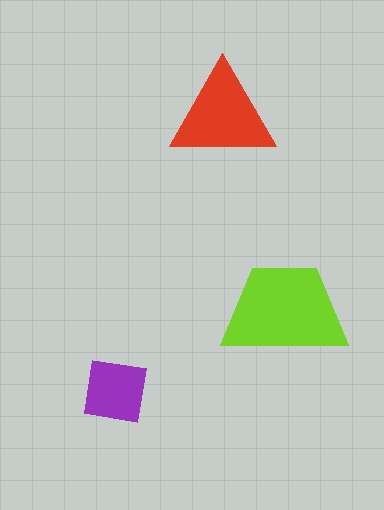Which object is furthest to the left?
The purple square is leftmost.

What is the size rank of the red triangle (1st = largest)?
2nd.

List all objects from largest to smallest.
The lime trapezoid, the red triangle, the purple square.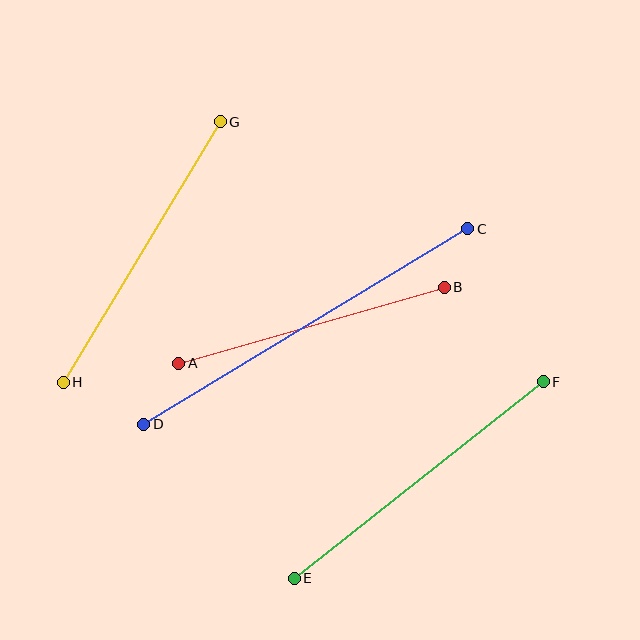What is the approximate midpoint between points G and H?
The midpoint is at approximately (142, 252) pixels.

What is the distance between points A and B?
The distance is approximately 276 pixels.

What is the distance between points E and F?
The distance is approximately 317 pixels.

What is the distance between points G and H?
The distance is approximately 304 pixels.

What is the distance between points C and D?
The distance is approximately 379 pixels.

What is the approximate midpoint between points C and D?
The midpoint is at approximately (306, 326) pixels.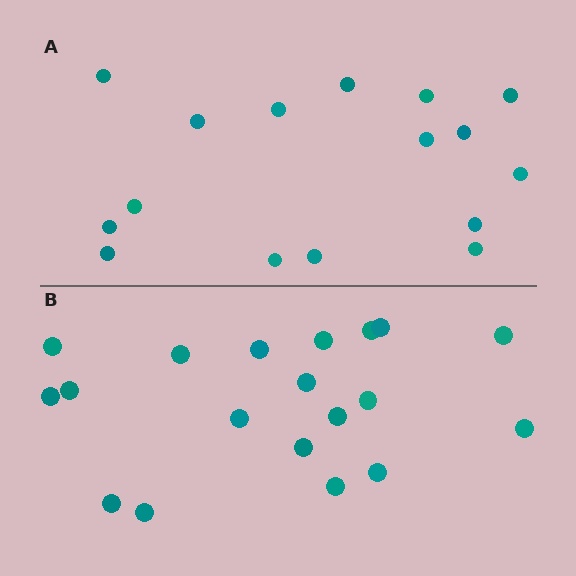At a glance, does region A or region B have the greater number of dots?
Region B (the bottom region) has more dots.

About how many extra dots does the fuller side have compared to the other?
Region B has just a few more — roughly 2 or 3 more dots than region A.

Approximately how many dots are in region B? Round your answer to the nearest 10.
About 20 dots. (The exact count is 19, which rounds to 20.)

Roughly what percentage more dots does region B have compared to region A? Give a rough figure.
About 20% more.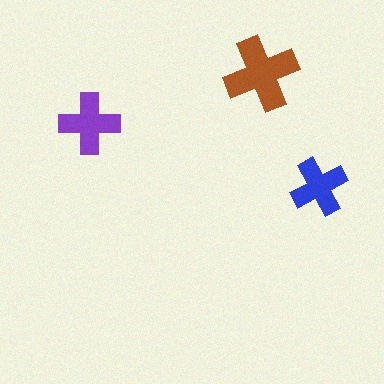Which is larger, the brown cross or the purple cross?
The brown one.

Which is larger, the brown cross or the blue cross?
The brown one.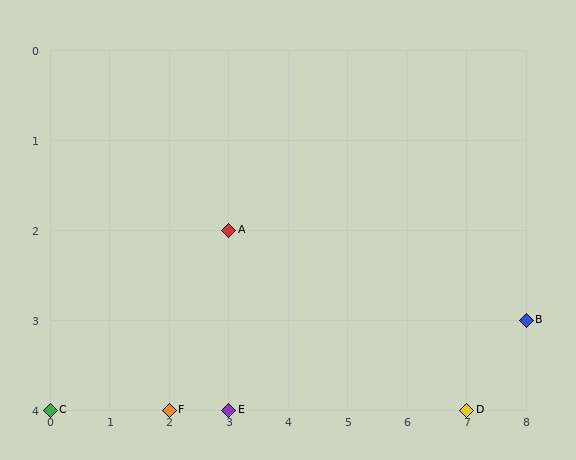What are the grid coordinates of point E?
Point E is at grid coordinates (3, 4).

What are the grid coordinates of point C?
Point C is at grid coordinates (0, 4).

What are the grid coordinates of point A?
Point A is at grid coordinates (3, 2).